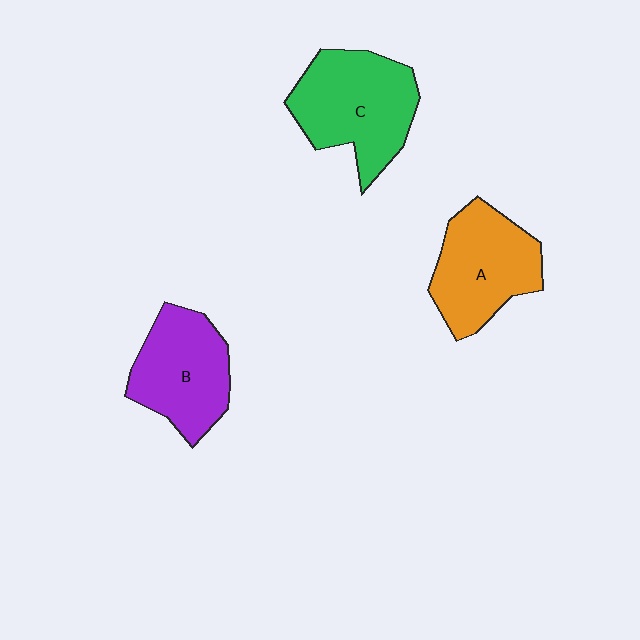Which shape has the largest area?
Shape C (green).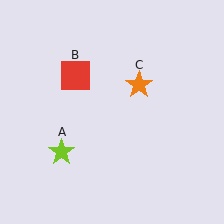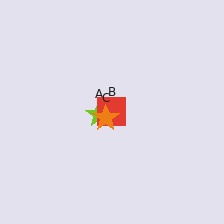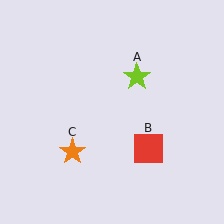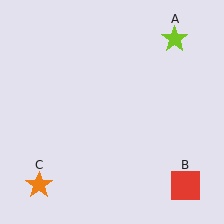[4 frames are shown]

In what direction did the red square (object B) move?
The red square (object B) moved down and to the right.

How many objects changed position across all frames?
3 objects changed position: lime star (object A), red square (object B), orange star (object C).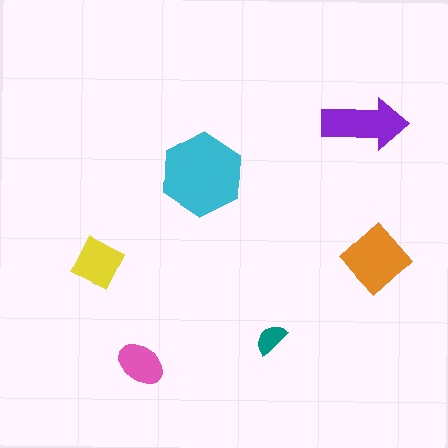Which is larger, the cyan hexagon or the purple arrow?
The cyan hexagon.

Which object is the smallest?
The teal semicircle.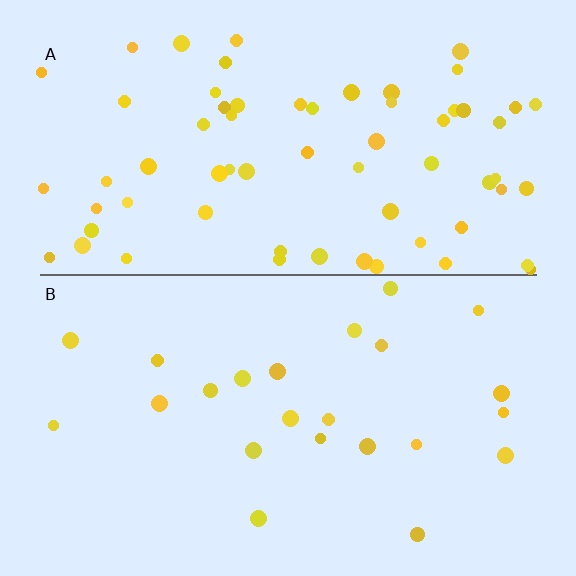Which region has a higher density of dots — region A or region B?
A (the top).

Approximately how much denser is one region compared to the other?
Approximately 2.8× — region A over region B.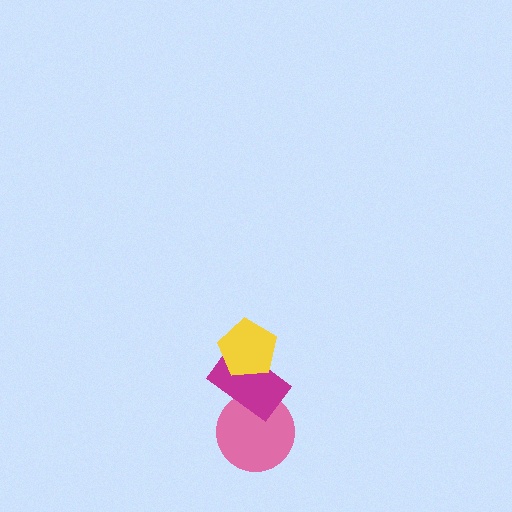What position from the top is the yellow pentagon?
The yellow pentagon is 1st from the top.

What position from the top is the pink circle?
The pink circle is 3rd from the top.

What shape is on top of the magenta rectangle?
The yellow pentagon is on top of the magenta rectangle.